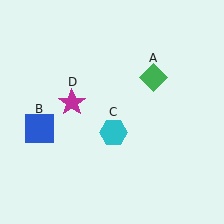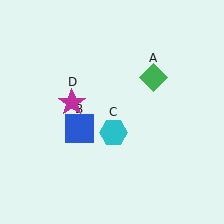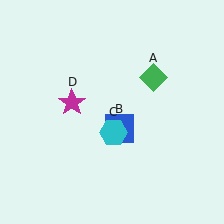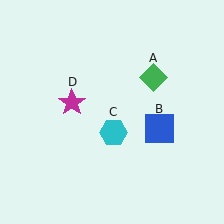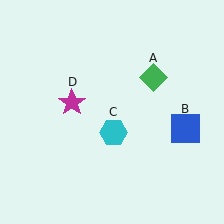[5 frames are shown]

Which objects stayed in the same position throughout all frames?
Green diamond (object A) and cyan hexagon (object C) and magenta star (object D) remained stationary.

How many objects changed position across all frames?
1 object changed position: blue square (object B).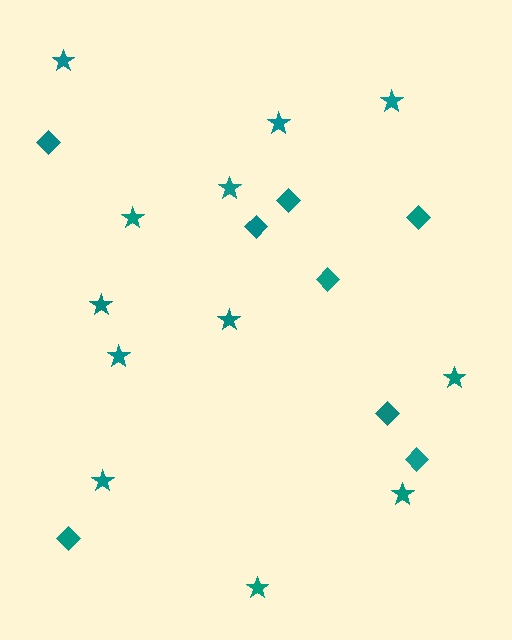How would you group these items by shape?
There are 2 groups: one group of stars (12) and one group of diamonds (8).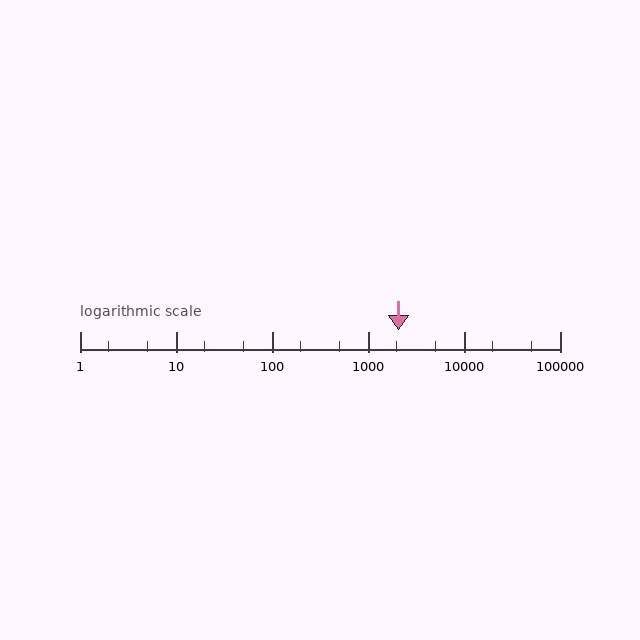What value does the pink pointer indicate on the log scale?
The pointer indicates approximately 2100.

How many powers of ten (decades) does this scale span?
The scale spans 5 decades, from 1 to 100000.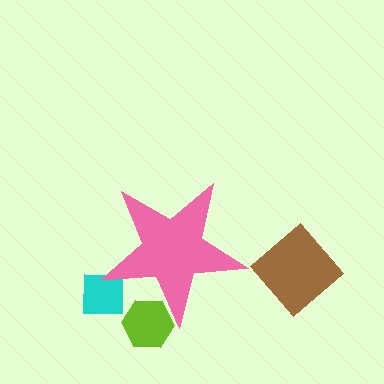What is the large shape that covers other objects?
A pink star.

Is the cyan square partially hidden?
Yes, the cyan square is partially hidden behind the pink star.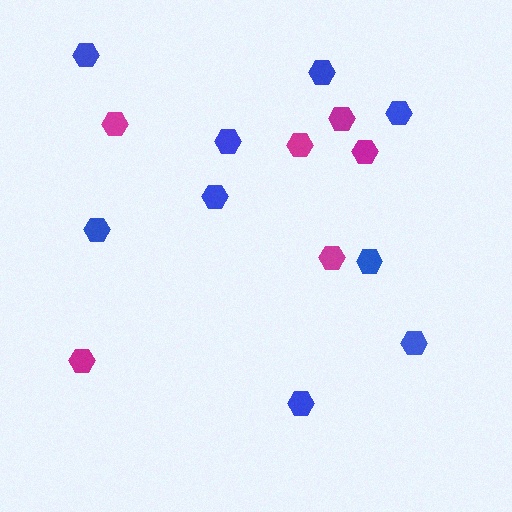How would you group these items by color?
There are 2 groups: one group of blue hexagons (9) and one group of magenta hexagons (6).